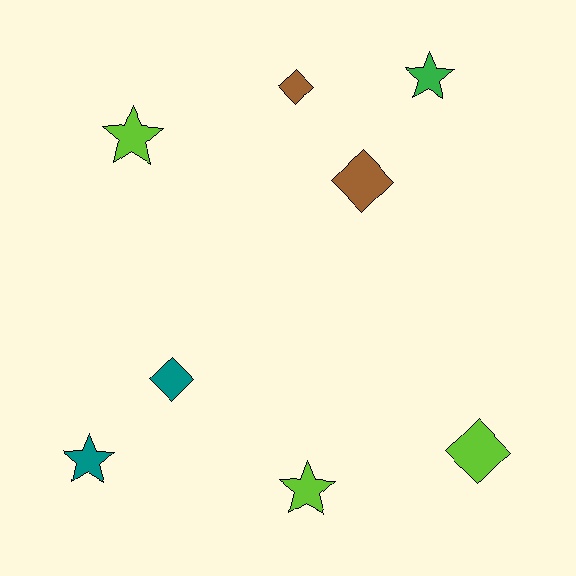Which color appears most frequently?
Lime, with 3 objects.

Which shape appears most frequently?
Diamond, with 4 objects.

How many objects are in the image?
There are 8 objects.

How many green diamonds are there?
There are no green diamonds.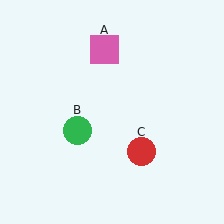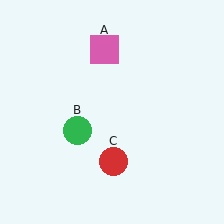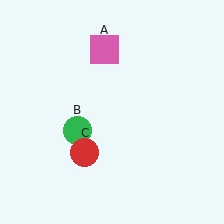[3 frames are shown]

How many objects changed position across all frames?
1 object changed position: red circle (object C).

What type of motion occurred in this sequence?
The red circle (object C) rotated clockwise around the center of the scene.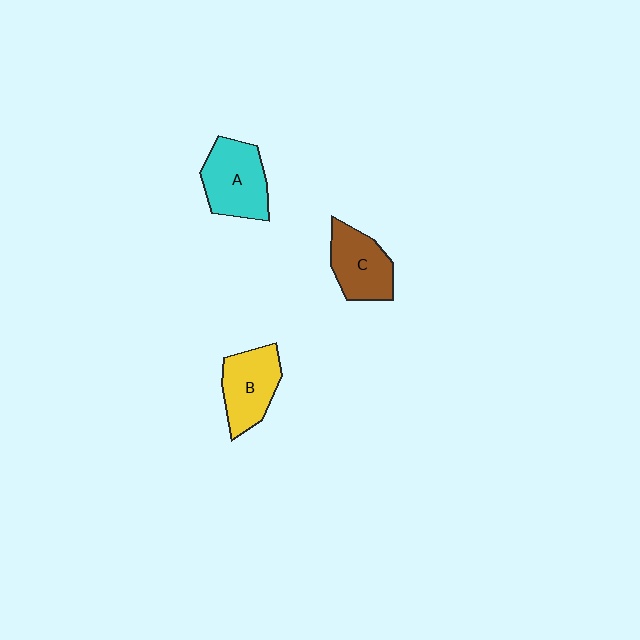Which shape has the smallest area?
Shape C (brown).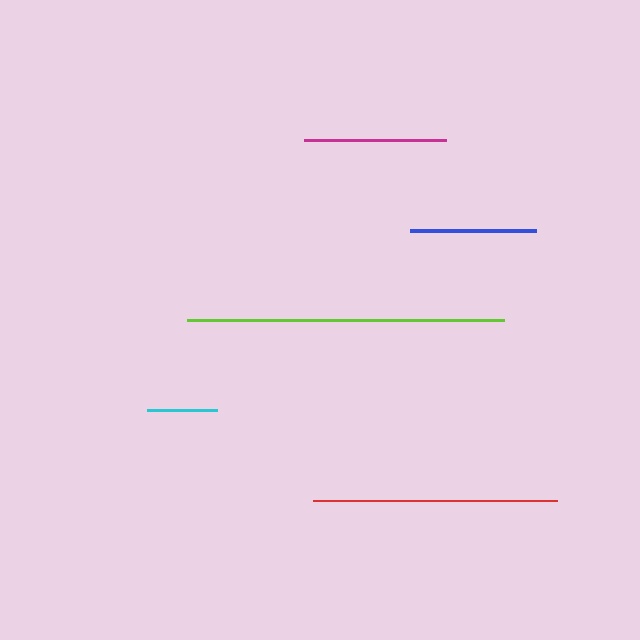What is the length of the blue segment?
The blue segment is approximately 126 pixels long.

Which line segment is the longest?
The lime line is the longest at approximately 317 pixels.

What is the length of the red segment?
The red segment is approximately 244 pixels long.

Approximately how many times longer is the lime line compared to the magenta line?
The lime line is approximately 2.2 times the length of the magenta line.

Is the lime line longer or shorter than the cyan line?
The lime line is longer than the cyan line.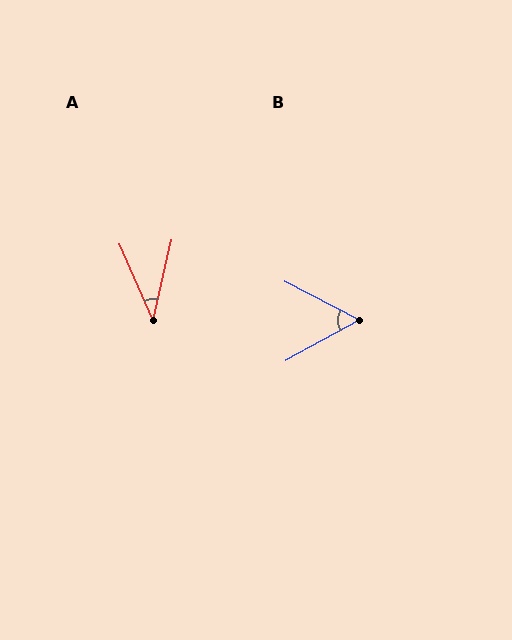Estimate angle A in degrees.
Approximately 37 degrees.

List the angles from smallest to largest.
A (37°), B (57°).